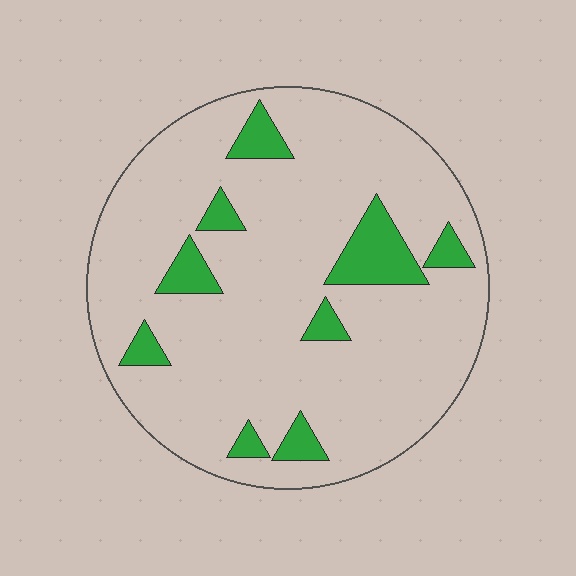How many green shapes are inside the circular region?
9.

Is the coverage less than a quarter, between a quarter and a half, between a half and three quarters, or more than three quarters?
Less than a quarter.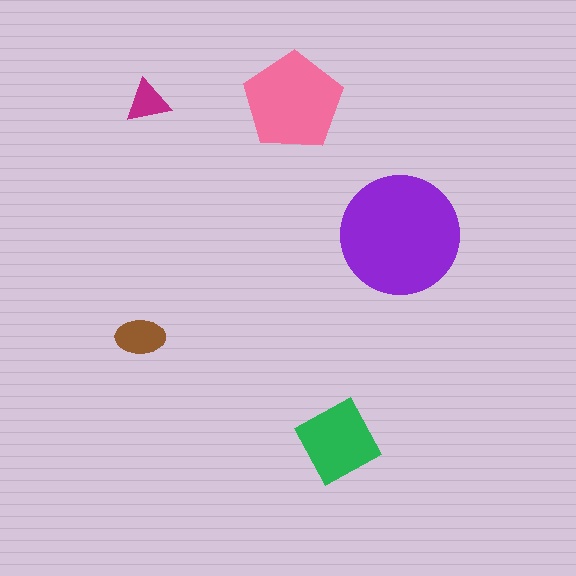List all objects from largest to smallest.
The purple circle, the pink pentagon, the green diamond, the brown ellipse, the magenta triangle.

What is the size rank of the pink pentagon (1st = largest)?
2nd.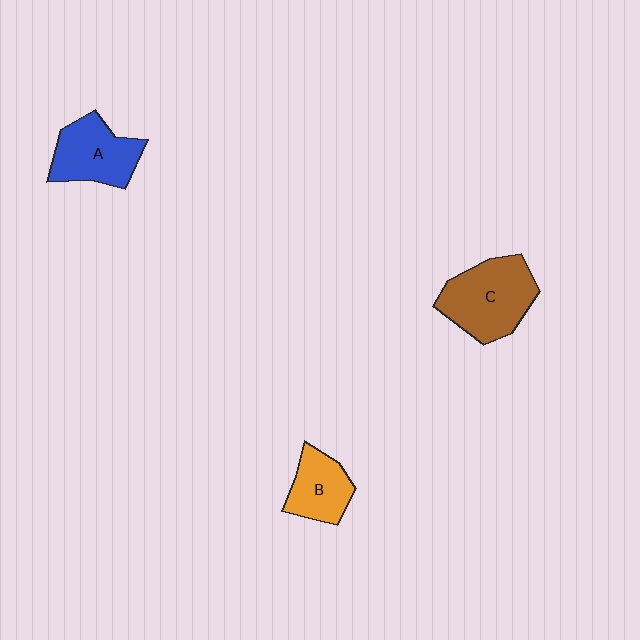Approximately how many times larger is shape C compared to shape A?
Approximately 1.3 times.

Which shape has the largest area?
Shape C (brown).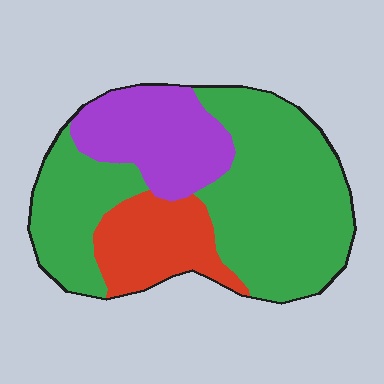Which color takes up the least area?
Red, at roughly 20%.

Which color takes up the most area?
Green, at roughly 60%.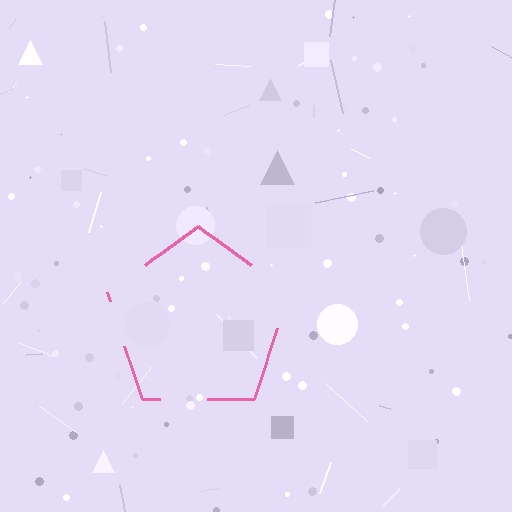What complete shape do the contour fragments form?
The contour fragments form a pentagon.